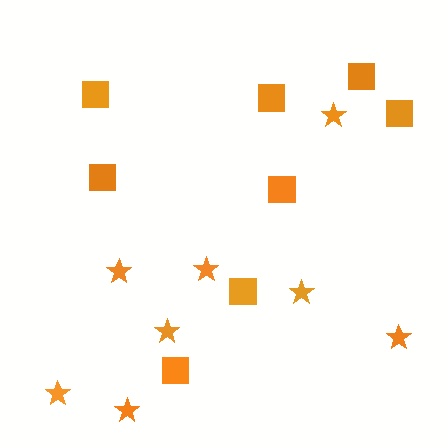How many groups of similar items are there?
There are 2 groups: one group of squares (8) and one group of stars (8).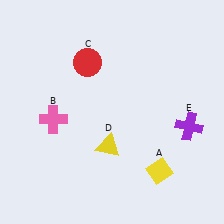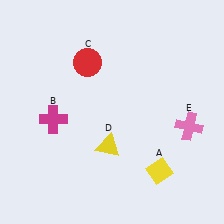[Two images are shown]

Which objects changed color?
B changed from pink to magenta. E changed from purple to pink.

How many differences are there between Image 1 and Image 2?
There are 2 differences between the two images.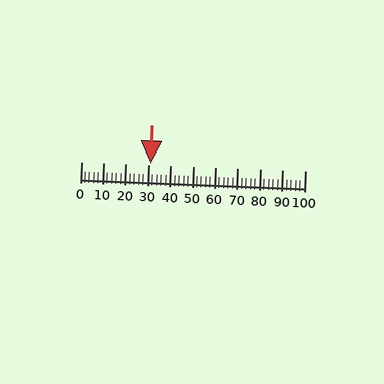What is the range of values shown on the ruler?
The ruler shows values from 0 to 100.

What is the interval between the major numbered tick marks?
The major tick marks are spaced 10 units apart.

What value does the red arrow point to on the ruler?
The red arrow points to approximately 31.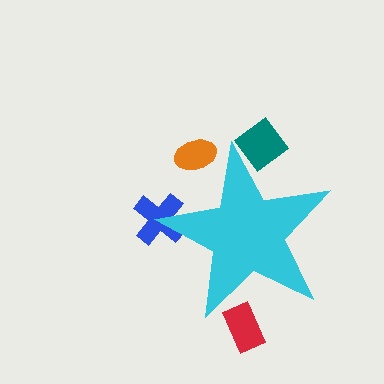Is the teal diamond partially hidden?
Yes, the teal diamond is partially hidden behind the cyan star.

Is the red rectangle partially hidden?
Yes, the red rectangle is partially hidden behind the cyan star.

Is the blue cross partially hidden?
Yes, the blue cross is partially hidden behind the cyan star.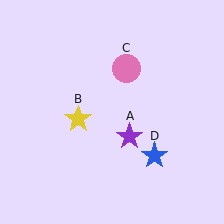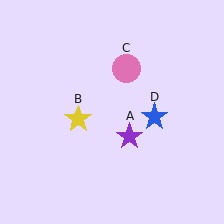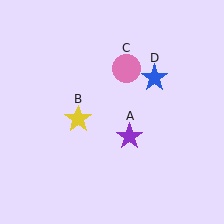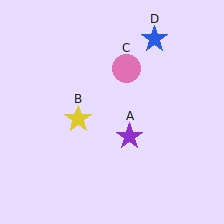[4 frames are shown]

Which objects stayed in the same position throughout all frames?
Purple star (object A) and yellow star (object B) and pink circle (object C) remained stationary.